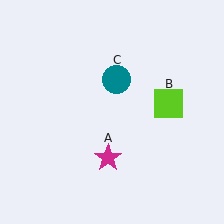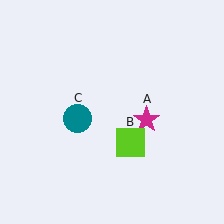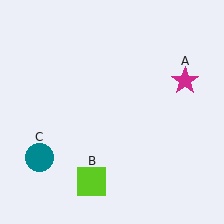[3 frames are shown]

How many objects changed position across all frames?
3 objects changed position: magenta star (object A), lime square (object B), teal circle (object C).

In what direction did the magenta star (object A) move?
The magenta star (object A) moved up and to the right.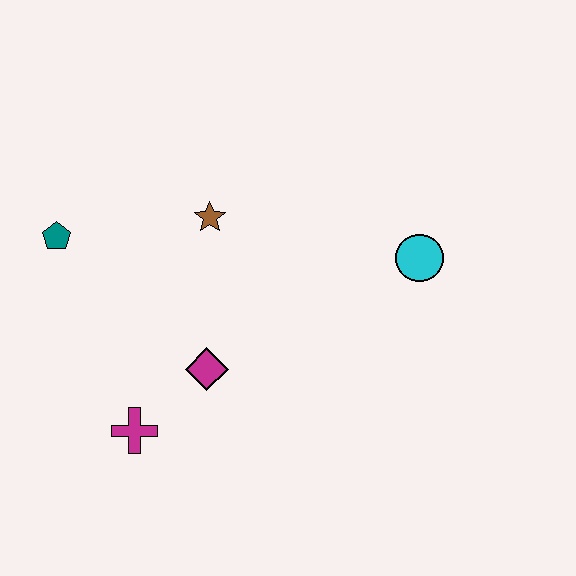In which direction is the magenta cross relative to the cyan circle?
The magenta cross is to the left of the cyan circle.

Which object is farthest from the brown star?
The magenta cross is farthest from the brown star.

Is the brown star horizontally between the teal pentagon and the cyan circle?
Yes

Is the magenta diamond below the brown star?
Yes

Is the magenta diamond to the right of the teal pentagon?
Yes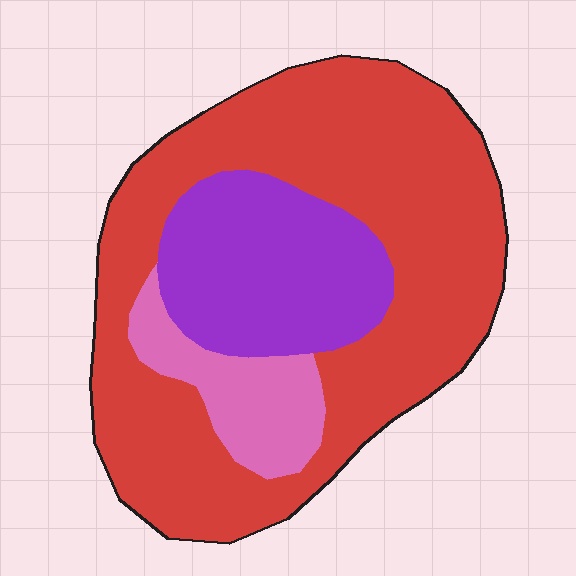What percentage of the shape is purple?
Purple takes up about one quarter (1/4) of the shape.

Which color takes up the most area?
Red, at roughly 65%.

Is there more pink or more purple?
Purple.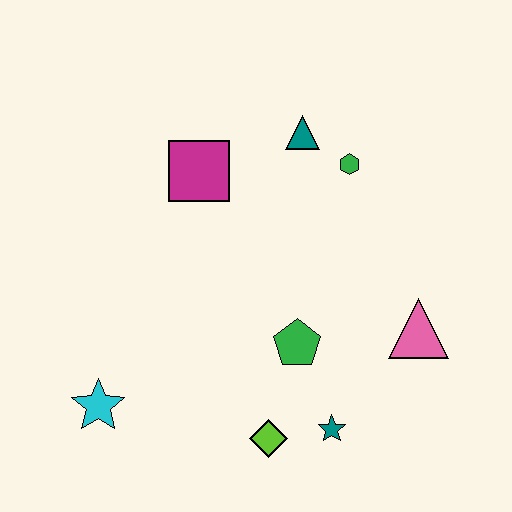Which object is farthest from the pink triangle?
The cyan star is farthest from the pink triangle.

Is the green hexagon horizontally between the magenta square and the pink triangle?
Yes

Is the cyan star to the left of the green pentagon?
Yes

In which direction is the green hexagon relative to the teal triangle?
The green hexagon is to the right of the teal triangle.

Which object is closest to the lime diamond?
The teal star is closest to the lime diamond.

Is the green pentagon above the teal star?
Yes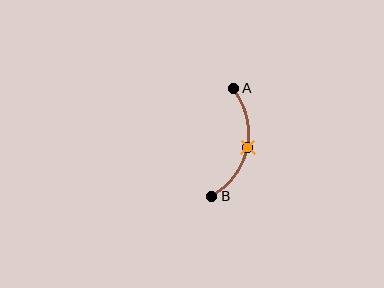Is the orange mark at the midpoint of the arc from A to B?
Yes. The orange mark lies on the arc at equal arc-length from both A and B — it is the arc midpoint.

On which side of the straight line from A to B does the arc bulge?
The arc bulges to the right of the straight line connecting A and B.